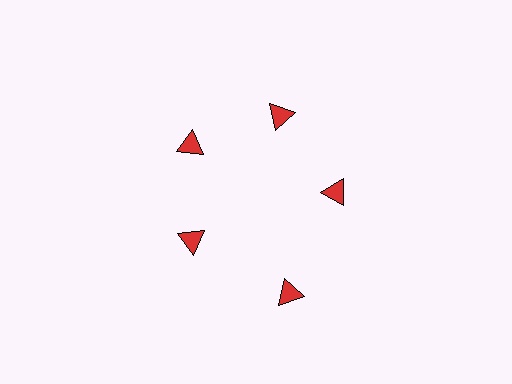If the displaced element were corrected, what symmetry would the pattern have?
It would have 5-fold rotational symmetry — the pattern would map onto itself every 72 degrees.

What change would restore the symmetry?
The symmetry would be restored by moving it inward, back onto the ring so that all 5 triangles sit at equal angles and equal distance from the center.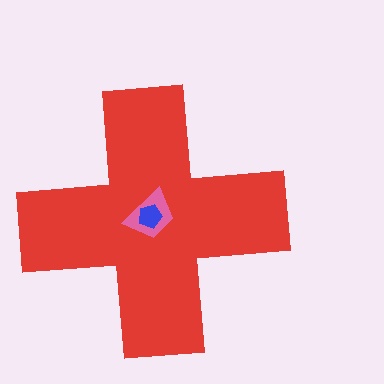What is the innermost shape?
The blue pentagon.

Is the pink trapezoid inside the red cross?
Yes.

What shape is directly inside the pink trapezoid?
The blue pentagon.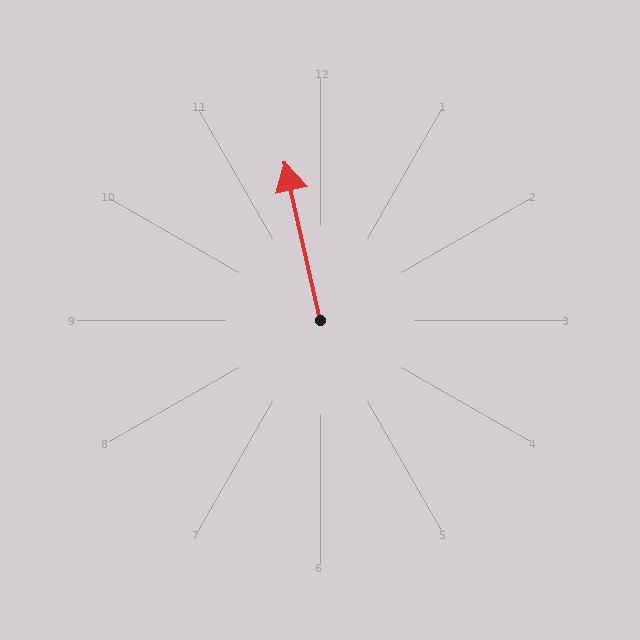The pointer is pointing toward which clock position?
Roughly 12 o'clock.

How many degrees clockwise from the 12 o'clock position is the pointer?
Approximately 348 degrees.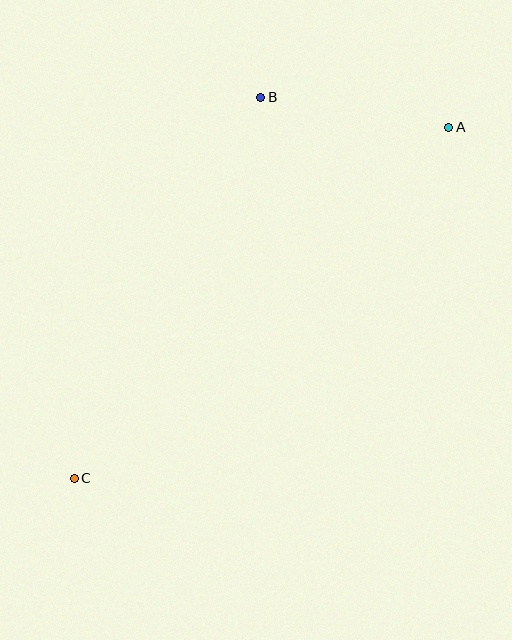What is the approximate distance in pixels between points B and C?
The distance between B and C is approximately 424 pixels.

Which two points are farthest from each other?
Points A and C are farthest from each other.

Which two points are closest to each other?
Points A and B are closest to each other.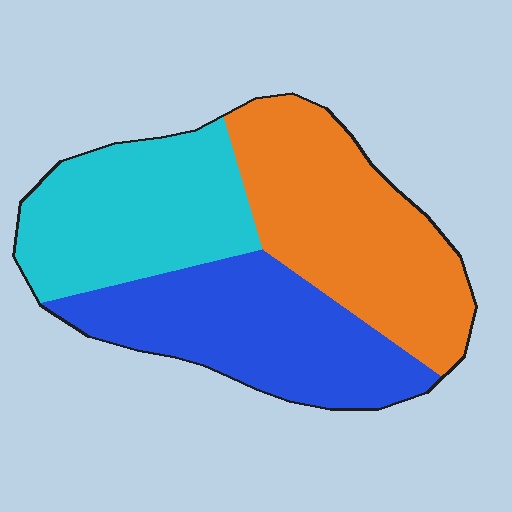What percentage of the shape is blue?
Blue takes up about one third (1/3) of the shape.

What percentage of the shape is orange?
Orange takes up about three eighths (3/8) of the shape.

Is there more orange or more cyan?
Orange.